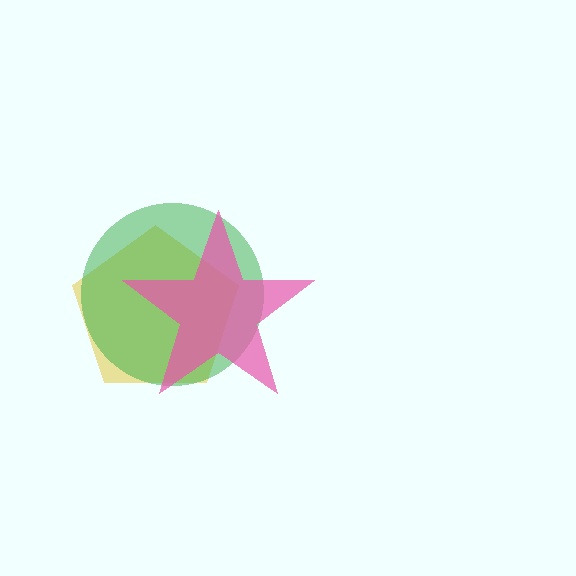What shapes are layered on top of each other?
The layered shapes are: a yellow pentagon, a green circle, a pink star.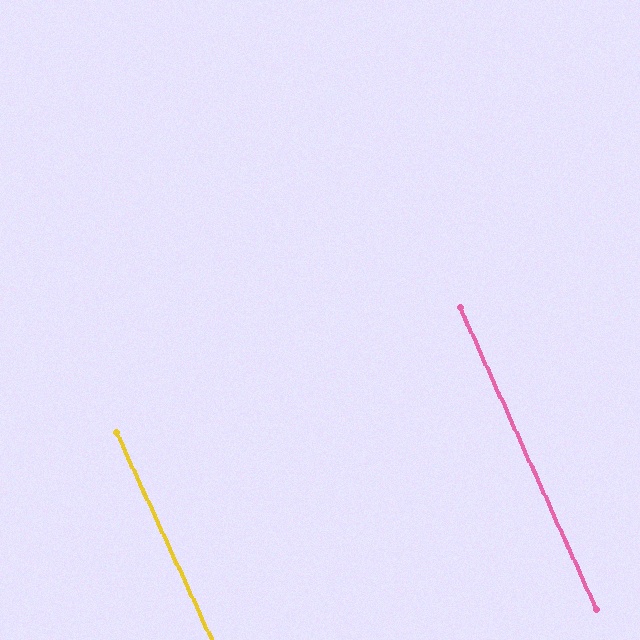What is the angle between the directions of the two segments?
Approximately 0 degrees.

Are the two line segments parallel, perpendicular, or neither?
Parallel — their directions differ by only 0.3°.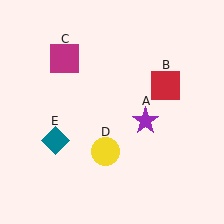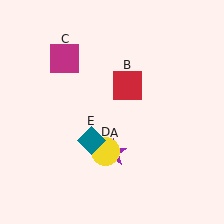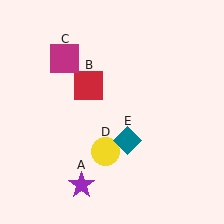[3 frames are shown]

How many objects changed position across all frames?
3 objects changed position: purple star (object A), red square (object B), teal diamond (object E).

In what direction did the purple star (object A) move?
The purple star (object A) moved down and to the left.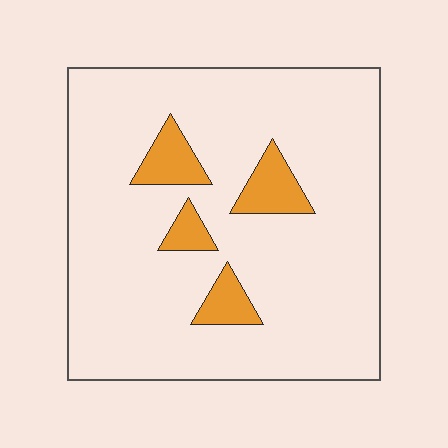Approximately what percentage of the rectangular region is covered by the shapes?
Approximately 10%.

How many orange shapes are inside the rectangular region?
4.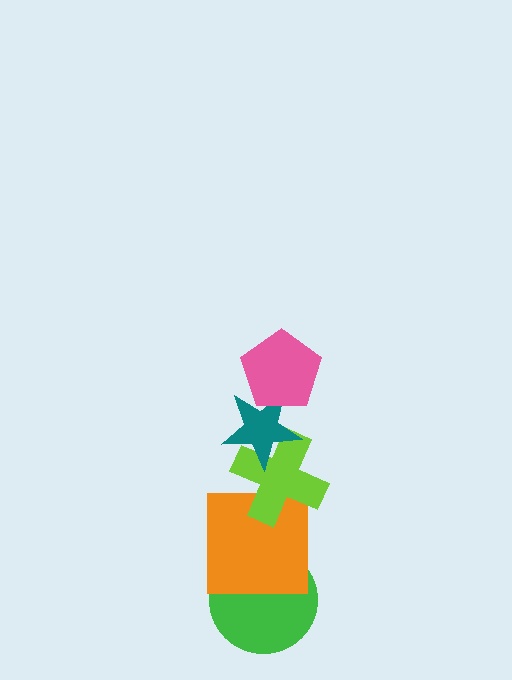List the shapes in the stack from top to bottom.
From top to bottom: the pink pentagon, the teal star, the lime cross, the orange square, the green circle.